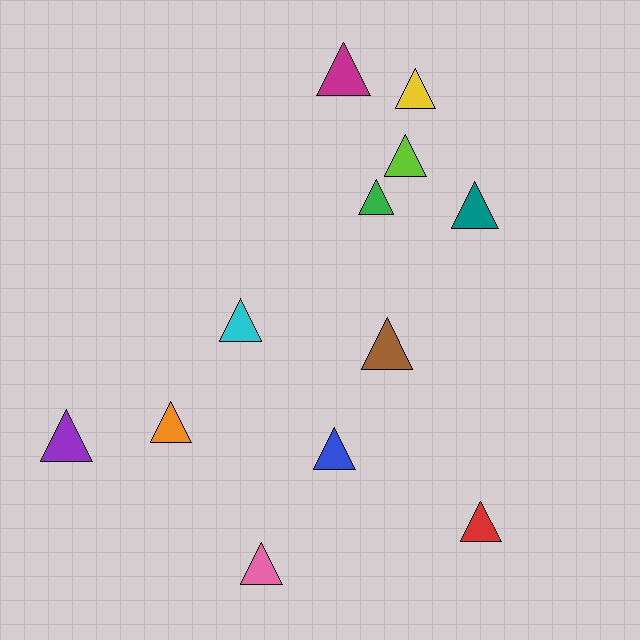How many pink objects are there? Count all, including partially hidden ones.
There is 1 pink object.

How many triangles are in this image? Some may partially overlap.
There are 12 triangles.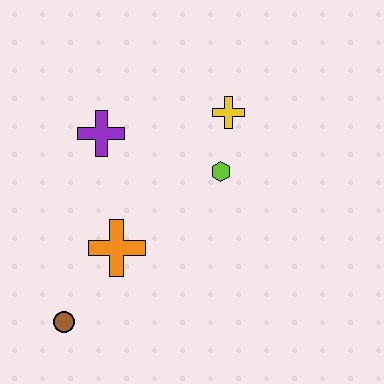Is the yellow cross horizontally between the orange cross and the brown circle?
No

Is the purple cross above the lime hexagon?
Yes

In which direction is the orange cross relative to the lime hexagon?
The orange cross is to the left of the lime hexagon.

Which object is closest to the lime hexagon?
The yellow cross is closest to the lime hexagon.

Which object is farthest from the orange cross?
The yellow cross is farthest from the orange cross.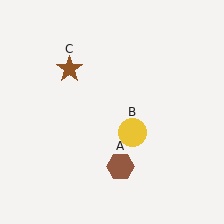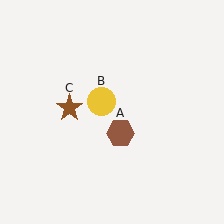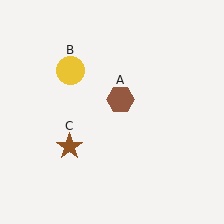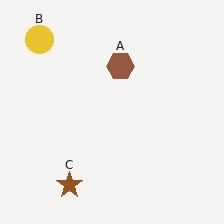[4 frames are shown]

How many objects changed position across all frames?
3 objects changed position: brown hexagon (object A), yellow circle (object B), brown star (object C).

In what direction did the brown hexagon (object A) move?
The brown hexagon (object A) moved up.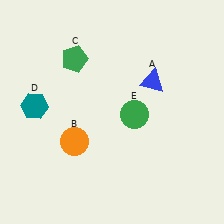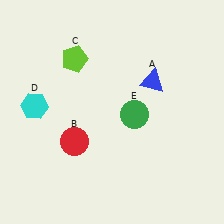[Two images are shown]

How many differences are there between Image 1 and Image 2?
There are 3 differences between the two images.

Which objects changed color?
B changed from orange to red. C changed from green to lime. D changed from teal to cyan.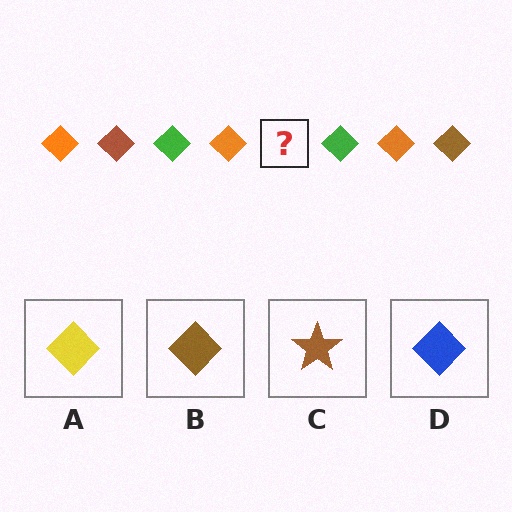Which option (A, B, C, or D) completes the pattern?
B.